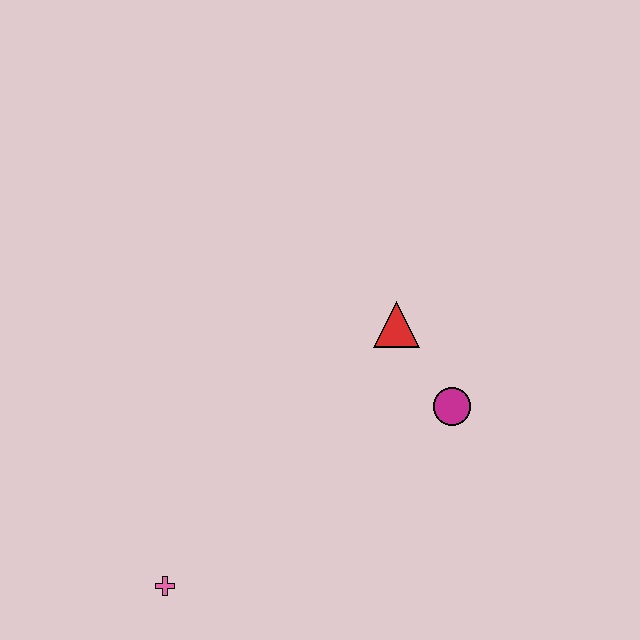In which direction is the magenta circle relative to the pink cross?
The magenta circle is to the right of the pink cross.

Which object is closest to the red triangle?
The magenta circle is closest to the red triangle.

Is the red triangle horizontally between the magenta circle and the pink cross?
Yes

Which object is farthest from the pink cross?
The red triangle is farthest from the pink cross.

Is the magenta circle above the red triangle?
No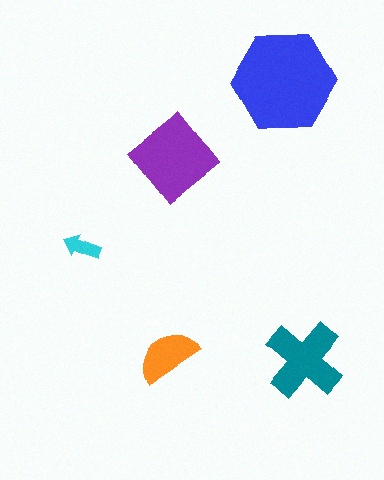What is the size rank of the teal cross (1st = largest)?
3rd.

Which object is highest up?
The blue hexagon is topmost.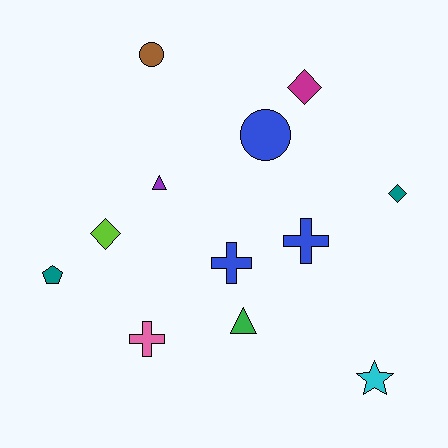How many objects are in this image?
There are 12 objects.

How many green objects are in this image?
There is 1 green object.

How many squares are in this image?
There are no squares.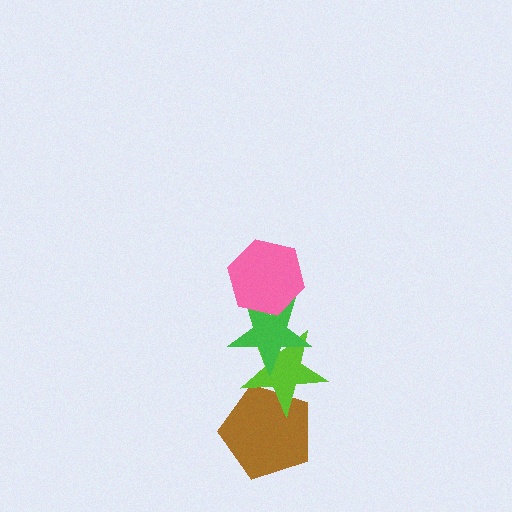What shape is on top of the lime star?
The green star is on top of the lime star.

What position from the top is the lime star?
The lime star is 3rd from the top.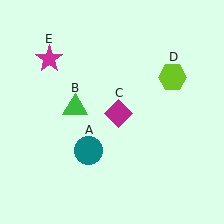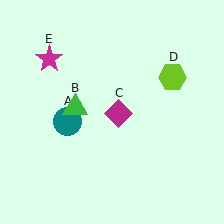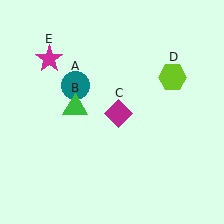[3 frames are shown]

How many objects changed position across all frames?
1 object changed position: teal circle (object A).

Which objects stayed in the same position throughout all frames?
Green triangle (object B) and magenta diamond (object C) and lime hexagon (object D) and magenta star (object E) remained stationary.